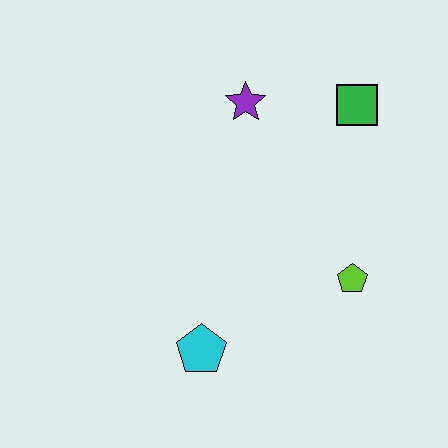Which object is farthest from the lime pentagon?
The purple star is farthest from the lime pentagon.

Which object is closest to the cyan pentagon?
The lime pentagon is closest to the cyan pentagon.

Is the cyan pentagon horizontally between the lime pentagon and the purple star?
No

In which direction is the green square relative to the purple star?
The green square is to the right of the purple star.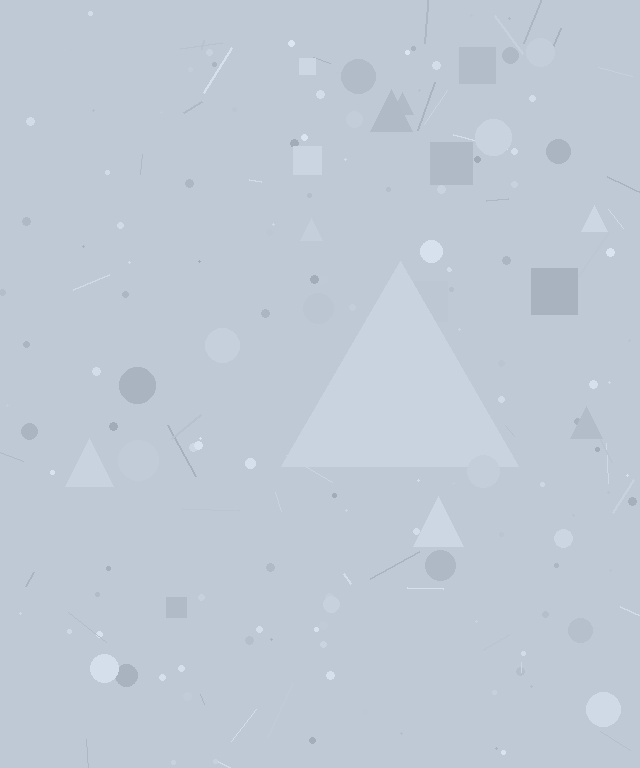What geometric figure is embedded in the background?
A triangle is embedded in the background.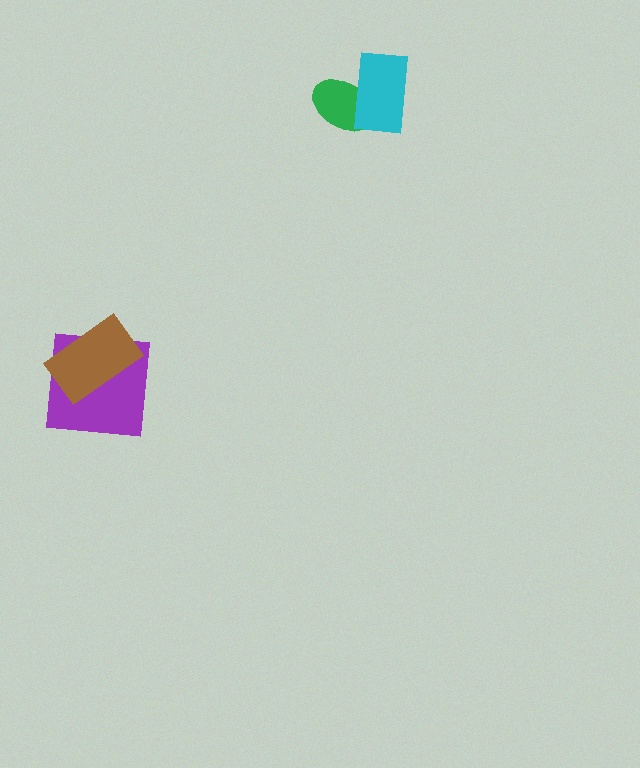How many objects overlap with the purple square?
1 object overlaps with the purple square.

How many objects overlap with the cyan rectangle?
1 object overlaps with the cyan rectangle.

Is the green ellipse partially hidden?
Yes, it is partially covered by another shape.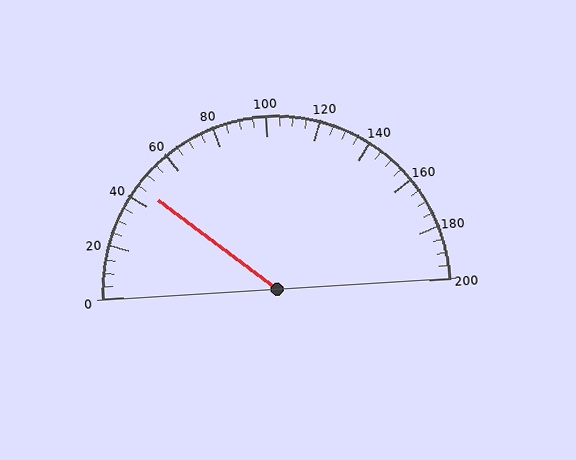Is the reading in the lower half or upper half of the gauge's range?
The reading is in the lower half of the range (0 to 200).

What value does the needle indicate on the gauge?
The needle indicates approximately 45.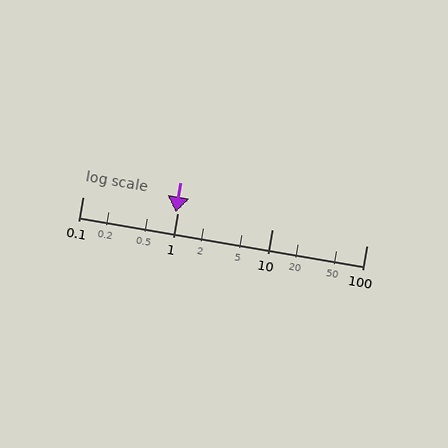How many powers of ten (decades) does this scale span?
The scale spans 3 decades, from 0.1 to 100.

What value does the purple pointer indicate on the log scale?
The pointer indicates approximately 0.97.